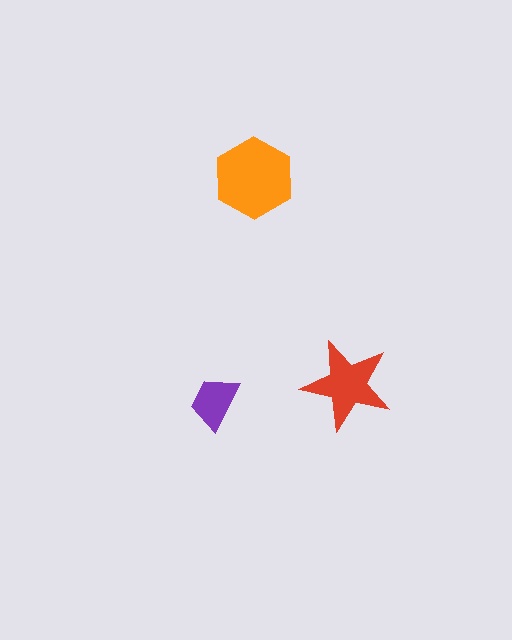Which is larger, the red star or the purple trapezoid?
The red star.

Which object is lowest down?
The purple trapezoid is bottommost.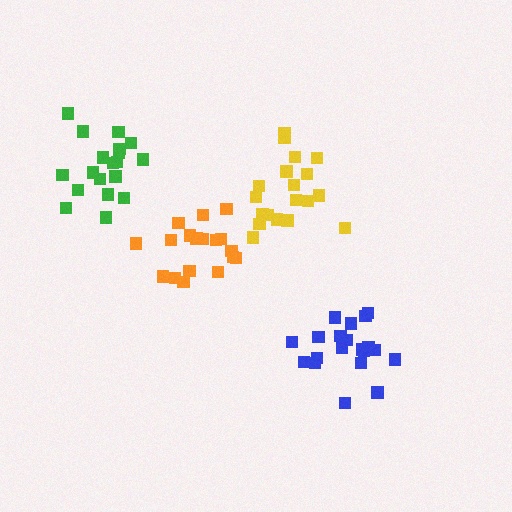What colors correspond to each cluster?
The clusters are colored: yellow, blue, green, orange.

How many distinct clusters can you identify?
There are 4 distinct clusters.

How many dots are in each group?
Group 1: 19 dots, Group 2: 20 dots, Group 3: 19 dots, Group 4: 19 dots (77 total).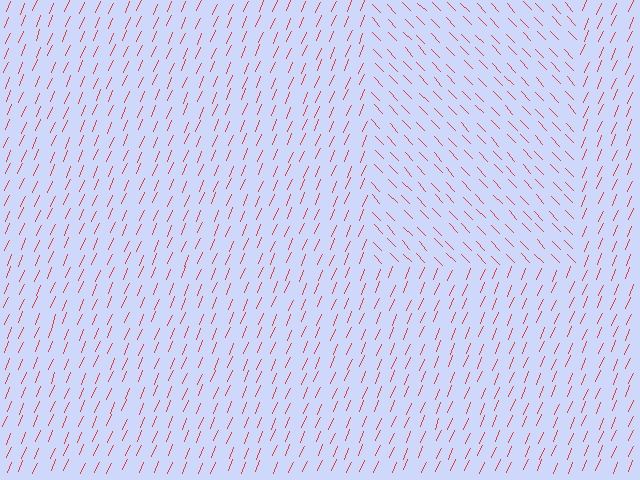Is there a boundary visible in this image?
Yes, there is a texture boundary formed by a change in line orientation.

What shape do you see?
I see a rectangle.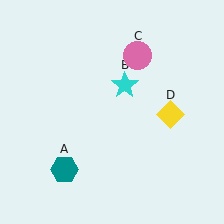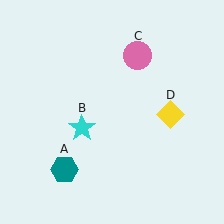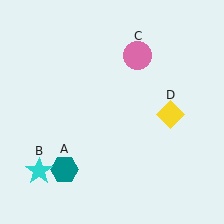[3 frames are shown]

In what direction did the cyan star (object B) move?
The cyan star (object B) moved down and to the left.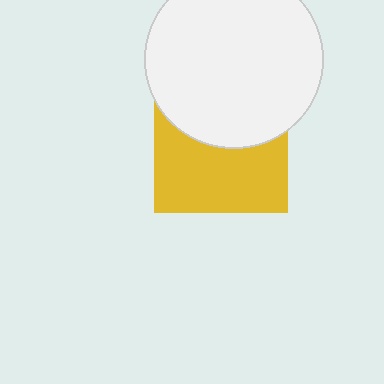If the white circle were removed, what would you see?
You would see the complete yellow square.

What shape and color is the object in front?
The object in front is a white circle.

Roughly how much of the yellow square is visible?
About half of it is visible (roughly 56%).